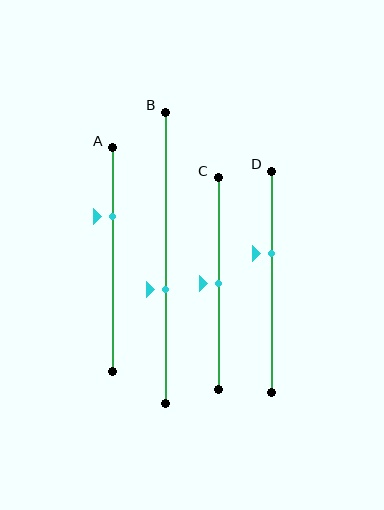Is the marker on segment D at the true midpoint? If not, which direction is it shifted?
No, the marker on segment D is shifted upward by about 13% of the segment length.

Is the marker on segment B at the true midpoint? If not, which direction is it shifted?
No, the marker on segment B is shifted downward by about 11% of the segment length.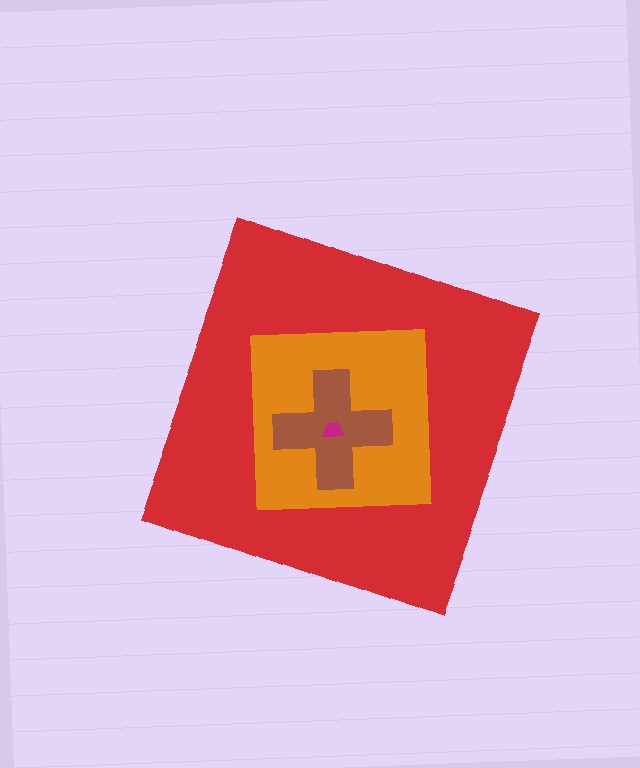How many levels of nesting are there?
4.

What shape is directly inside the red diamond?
The orange square.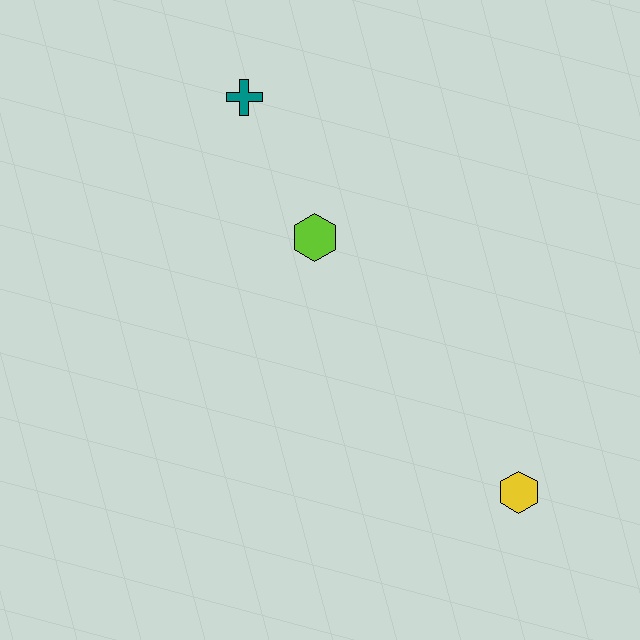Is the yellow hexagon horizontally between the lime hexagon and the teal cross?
No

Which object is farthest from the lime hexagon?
The yellow hexagon is farthest from the lime hexagon.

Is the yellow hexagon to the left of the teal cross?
No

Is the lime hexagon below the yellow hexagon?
No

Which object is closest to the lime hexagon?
The teal cross is closest to the lime hexagon.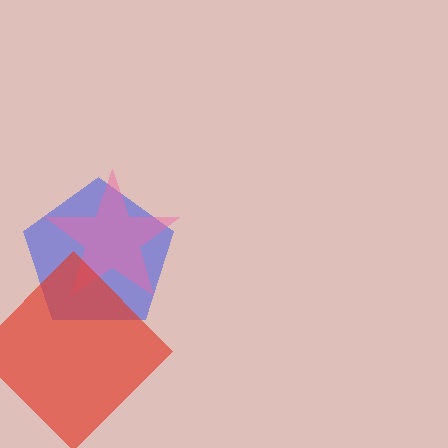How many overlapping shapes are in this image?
There are 3 overlapping shapes in the image.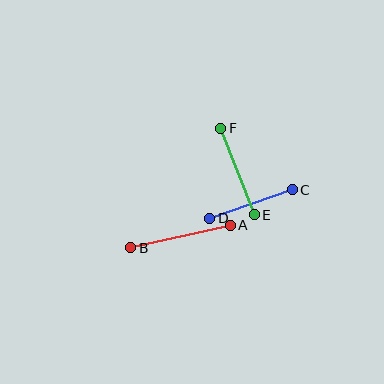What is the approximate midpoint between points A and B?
The midpoint is at approximately (180, 236) pixels.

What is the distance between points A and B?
The distance is approximately 102 pixels.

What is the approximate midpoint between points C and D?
The midpoint is at approximately (251, 204) pixels.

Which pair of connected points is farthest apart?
Points A and B are farthest apart.